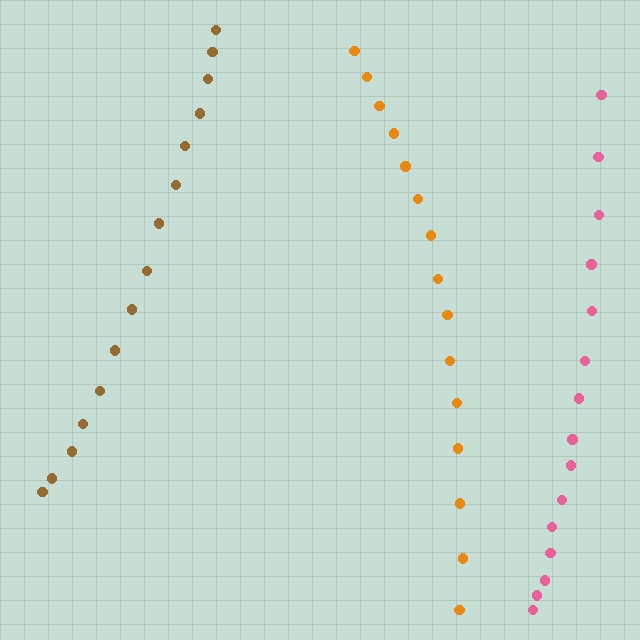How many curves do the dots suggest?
There are 3 distinct paths.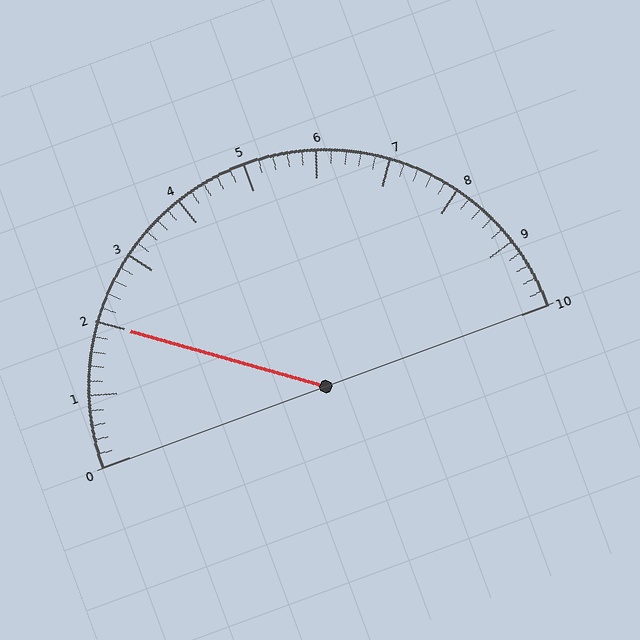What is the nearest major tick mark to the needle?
The nearest major tick mark is 2.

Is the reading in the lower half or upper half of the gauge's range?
The reading is in the lower half of the range (0 to 10).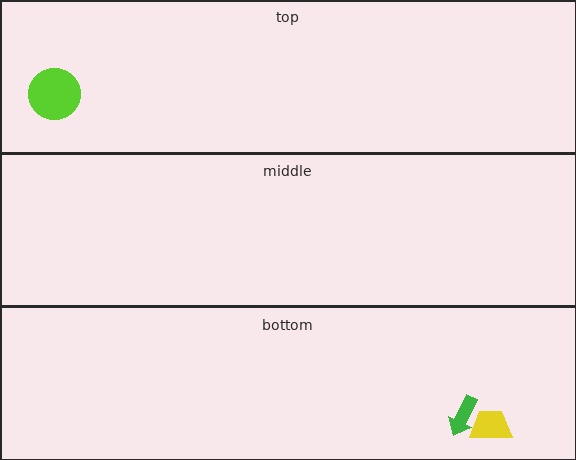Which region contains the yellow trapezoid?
The bottom region.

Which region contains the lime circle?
The top region.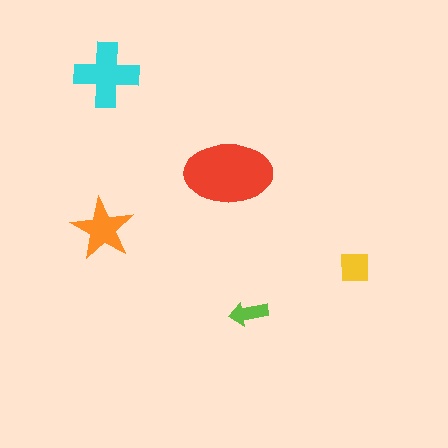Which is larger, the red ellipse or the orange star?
The red ellipse.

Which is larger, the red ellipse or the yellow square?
The red ellipse.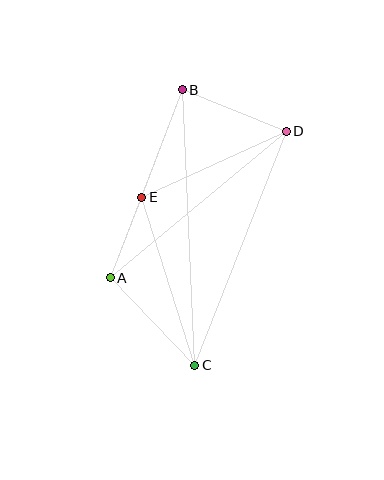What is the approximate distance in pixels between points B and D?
The distance between B and D is approximately 112 pixels.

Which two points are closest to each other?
Points A and E are closest to each other.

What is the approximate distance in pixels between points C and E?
The distance between C and E is approximately 176 pixels.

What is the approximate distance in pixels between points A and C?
The distance between A and C is approximately 122 pixels.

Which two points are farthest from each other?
Points B and C are farthest from each other.